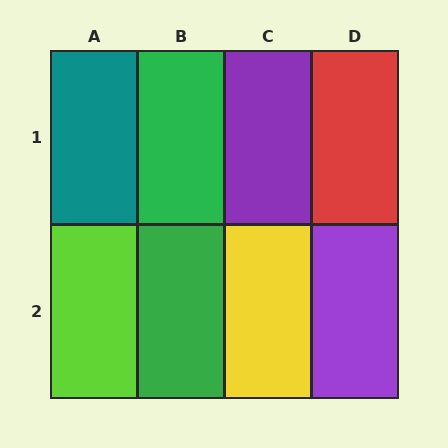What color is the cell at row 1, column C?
Purple.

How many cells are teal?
1 cell is teal.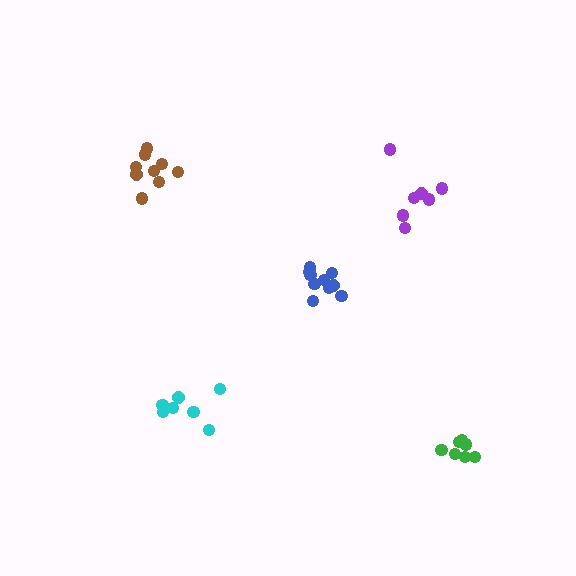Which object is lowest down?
The green cluster is bottommost.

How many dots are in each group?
Group 1: 9 dots, Group 2: 7 dots, Group 3: 7 dots, Group 4: 10 dots, Group 5: 7 dots (40 total).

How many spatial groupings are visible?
There are 5 spatial groupings.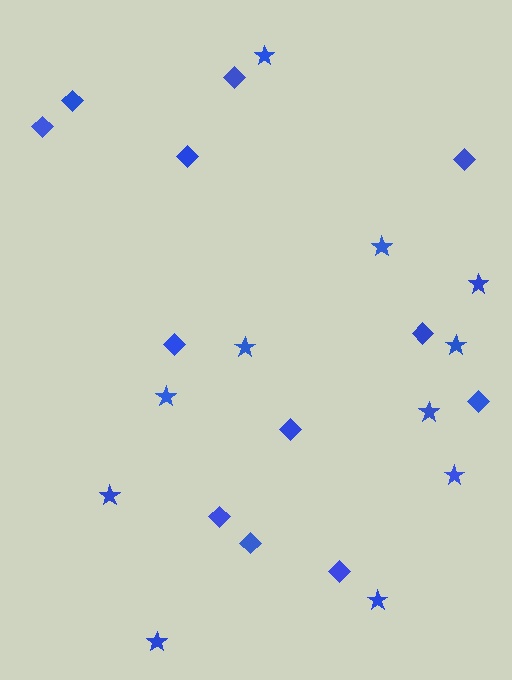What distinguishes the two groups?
There are 2 groups: one group of stars (11) and one group of diamonds (12).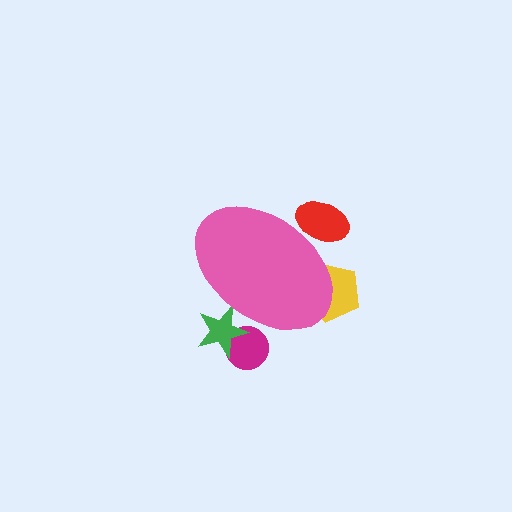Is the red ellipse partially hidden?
Yes, the red ellipse is partially hidden behind the pink ellipse.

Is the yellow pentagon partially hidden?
Yes, the yellow pentagon is partially hidden behind the pink ellipse.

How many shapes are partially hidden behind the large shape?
4 shapes are partially hidden.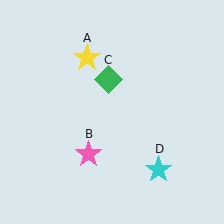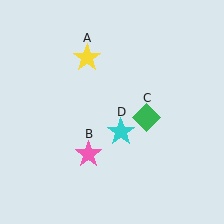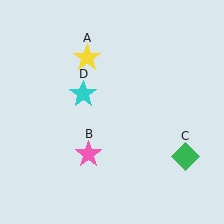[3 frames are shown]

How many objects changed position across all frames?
2 objects changed position: green diamond (object C), cyan star (object D).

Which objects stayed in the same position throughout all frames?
Yellow star (object A) and pink star (object B) remained stationary.